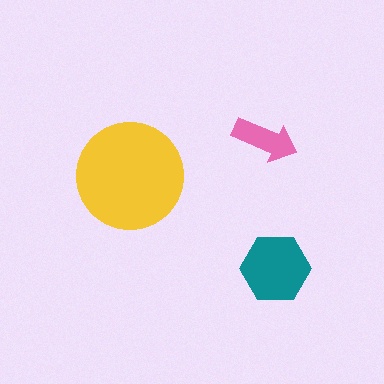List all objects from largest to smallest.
The yellow circle, the teal hexagon, the pink arrow.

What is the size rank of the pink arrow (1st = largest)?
3rd.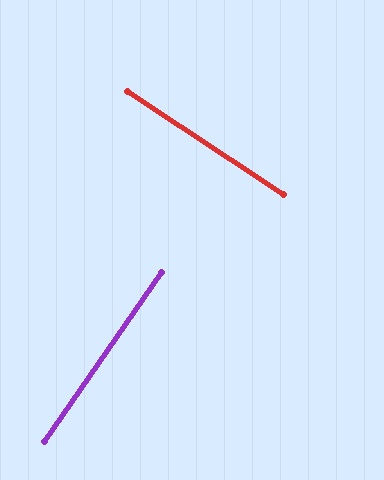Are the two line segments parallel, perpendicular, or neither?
Perpendicular — they meet at approximately 89°.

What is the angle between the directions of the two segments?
Approximately 89 degrees.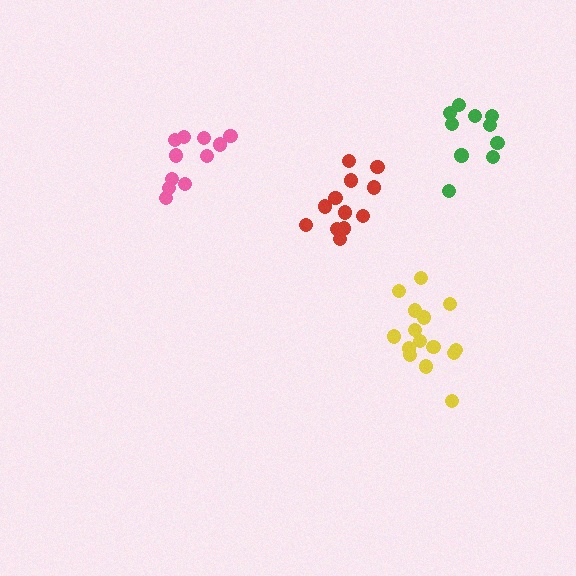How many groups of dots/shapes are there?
There are 4 groups.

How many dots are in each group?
Group 1: 11 dots, Group 2: 12 dots, Group 3: 10 dots, Group 4: 15 dots (48 total).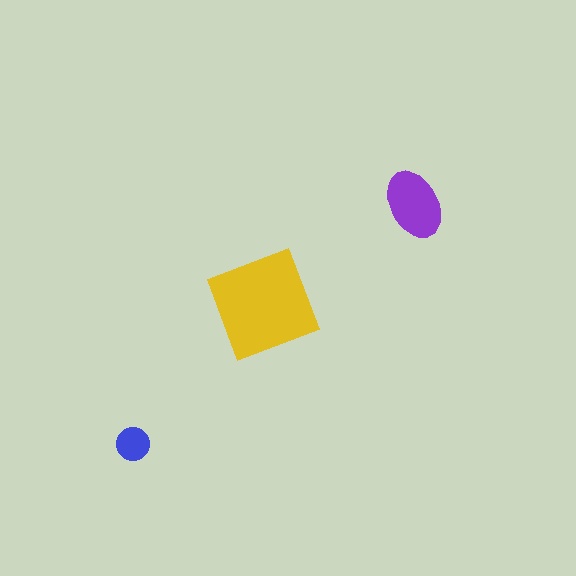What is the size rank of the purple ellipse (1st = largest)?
2nd.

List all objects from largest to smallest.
The yellow diamond, the purple ellipse, the blue circle.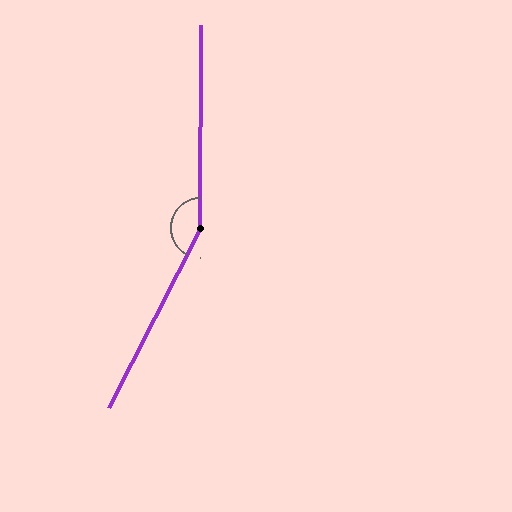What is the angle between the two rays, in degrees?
Approximately 153 degrees.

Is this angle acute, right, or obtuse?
It is obtuse.